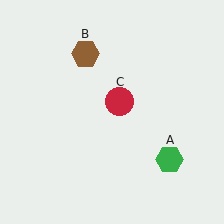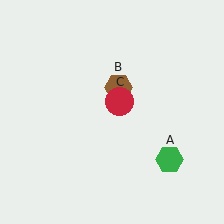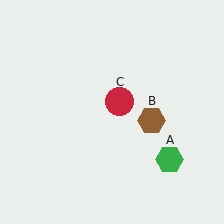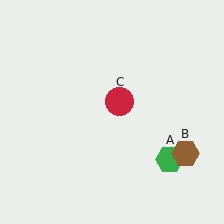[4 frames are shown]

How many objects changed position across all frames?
1 object changed position: brown hexagon (object B).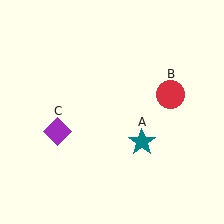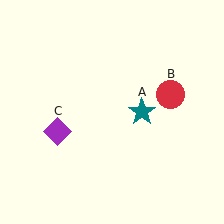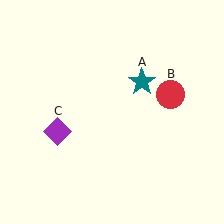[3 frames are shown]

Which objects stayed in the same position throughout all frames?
Red circle (object B) and purple diamond (object C) remained stationary.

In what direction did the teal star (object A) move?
The teal star (object A) moved up.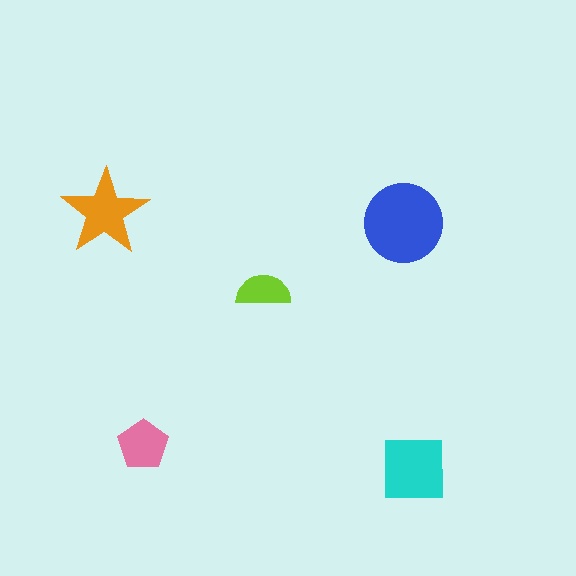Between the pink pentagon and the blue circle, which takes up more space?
The blue circle.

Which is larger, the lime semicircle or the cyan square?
The cyan square.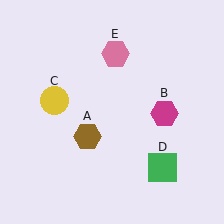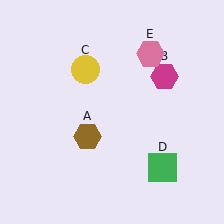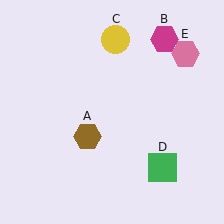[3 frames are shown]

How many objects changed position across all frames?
3 objects changed position: magenta hexagon (object B), yellow circle (object C), pink hexagon (object E).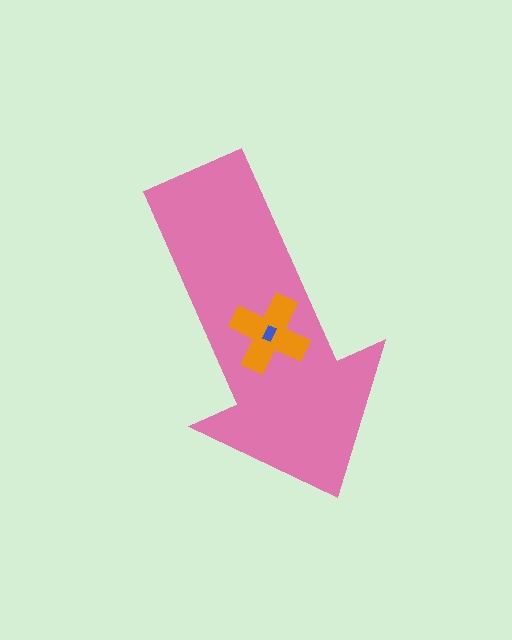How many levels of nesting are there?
3.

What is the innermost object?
The blue rectangle.